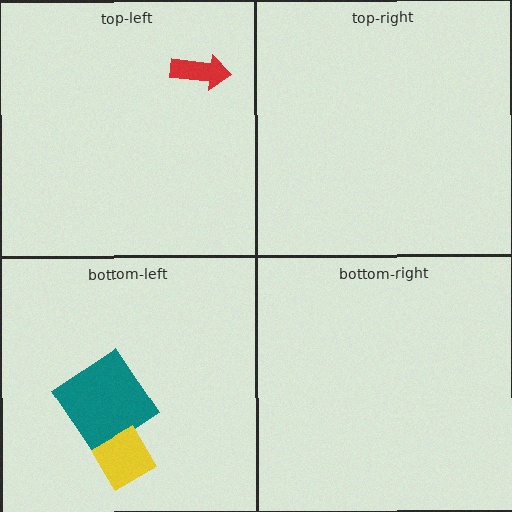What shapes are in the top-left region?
The red arrow.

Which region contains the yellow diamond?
The bottom-left region.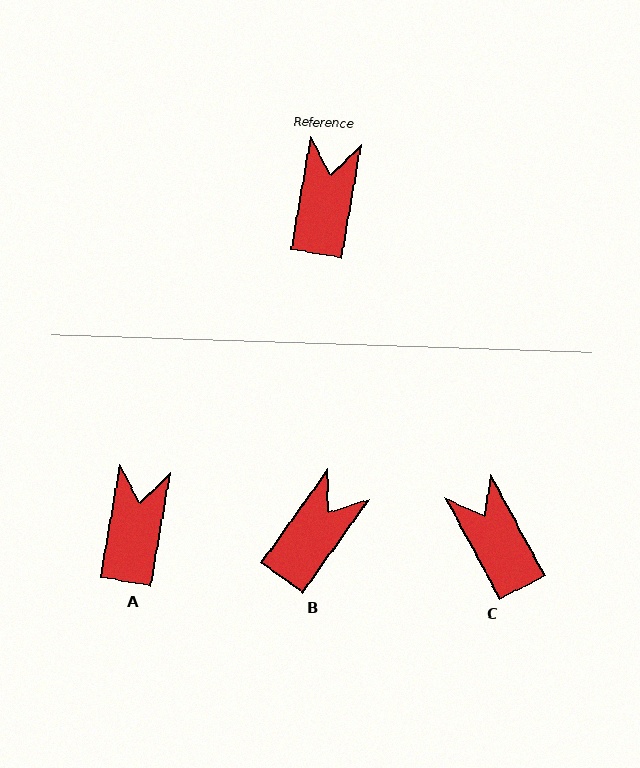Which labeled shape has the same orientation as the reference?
A.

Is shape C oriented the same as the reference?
No, it is off by about 38 degrees.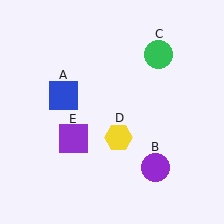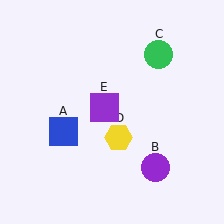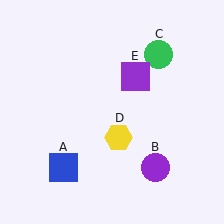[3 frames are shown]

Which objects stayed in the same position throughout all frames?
Purple circle (object B) and green circle (object C) and yellow hexagon (object D) remained stationary.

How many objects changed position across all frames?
2 objects changed position: blue square (object A), purple square (object E).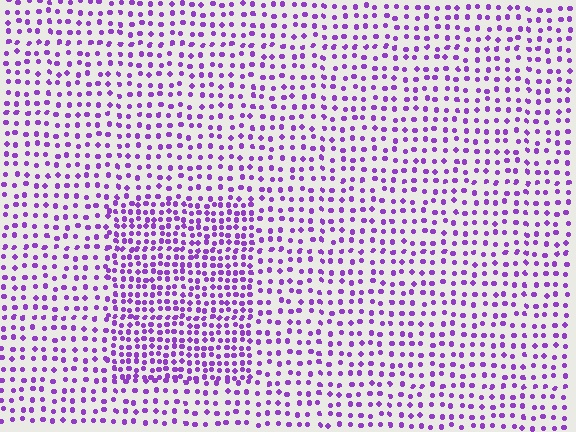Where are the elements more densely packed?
The elements are more densely packed inside the rectangle boundary.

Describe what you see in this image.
The image contains small purple elements arranged at two different densities. A rectangle-shaped region is visible where the elements are more densely packed than the surrounding area.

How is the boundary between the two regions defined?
The boundary is defined by a change in element density (approximately 1.9x ratio). All elements are the same color, size, and shape.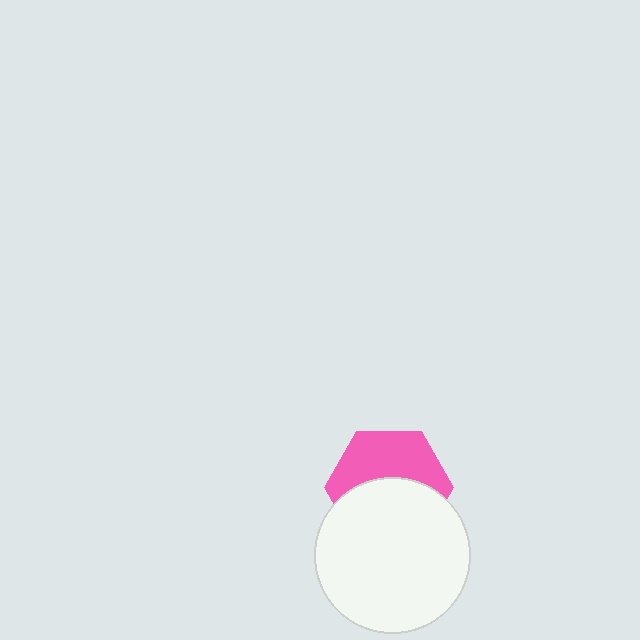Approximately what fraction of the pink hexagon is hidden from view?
Roughly 52% of the pink hexagon is hidden behind the white circle.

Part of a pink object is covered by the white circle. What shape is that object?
It is a hexagon.